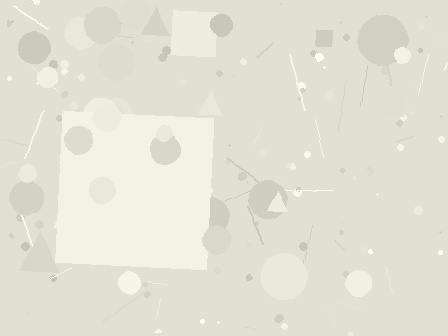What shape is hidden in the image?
A square is hidden in the image.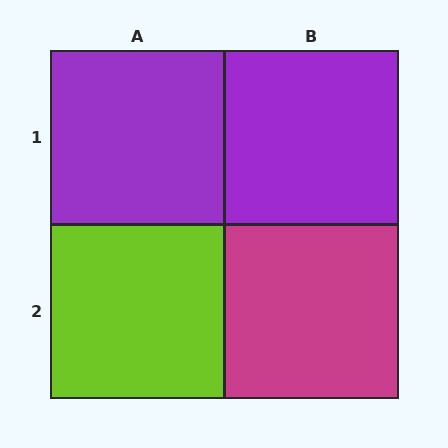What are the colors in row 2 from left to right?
Lime, magenta.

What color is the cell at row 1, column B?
Purple.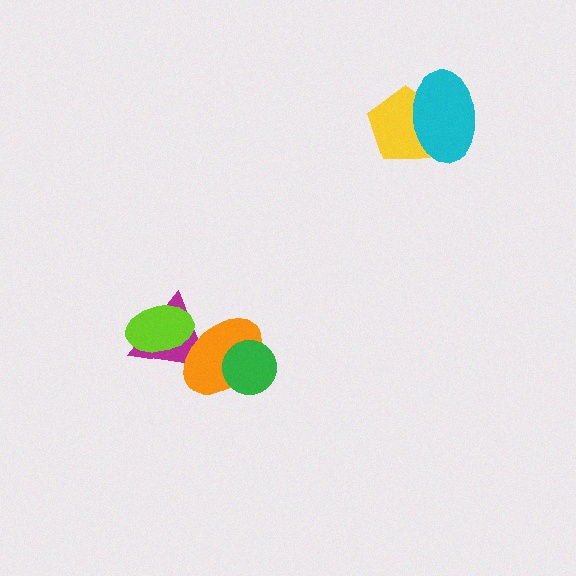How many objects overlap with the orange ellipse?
3 objects overlap with the orange ellipse.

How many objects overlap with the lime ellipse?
2 objects overlap with the lime ellipse.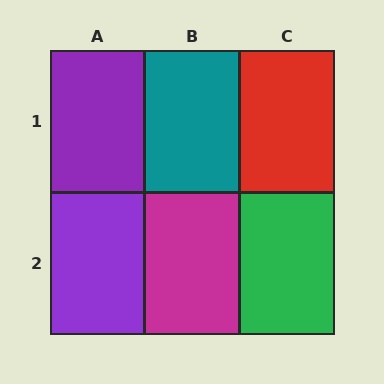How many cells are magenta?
1 cell is magenta.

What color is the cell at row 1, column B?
Teal.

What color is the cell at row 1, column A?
Purple.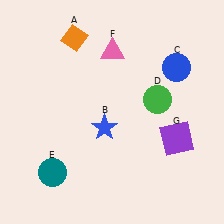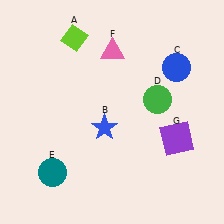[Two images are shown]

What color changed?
The diamond (A) changed from orange in Image 1 to lime in Image 2.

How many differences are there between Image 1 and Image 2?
There is 1 difference between the two images.